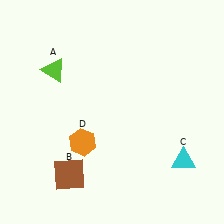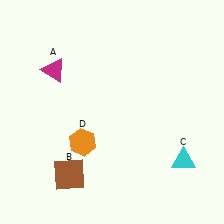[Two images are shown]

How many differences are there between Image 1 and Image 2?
There is 1 difference between the two images.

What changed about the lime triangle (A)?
In Image 1, A is lime. In Image 2, it changed to magenta.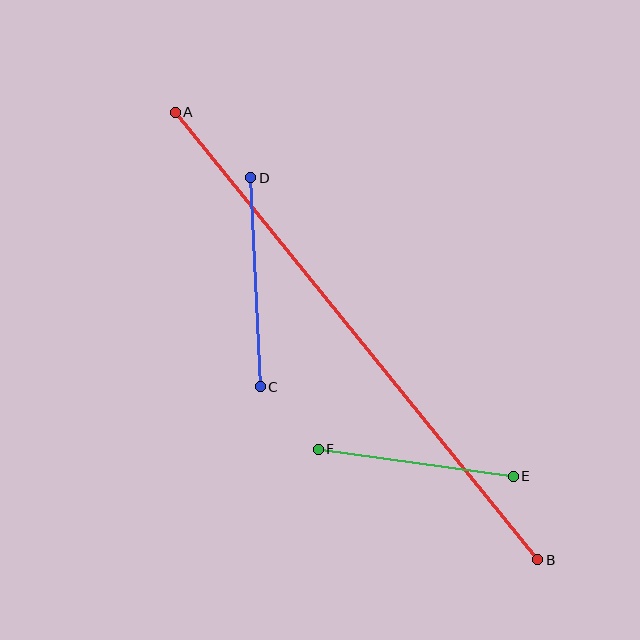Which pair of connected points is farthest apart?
Points A and B are farthest apart.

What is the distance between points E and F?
The distance is approximately 197 pixels.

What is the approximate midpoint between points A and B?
The midpoint is at approximately (356, 336) pixels.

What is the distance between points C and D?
The distance is approximately 209 pixels.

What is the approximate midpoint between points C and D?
The midpoint is at approximately (256, 282) pixels.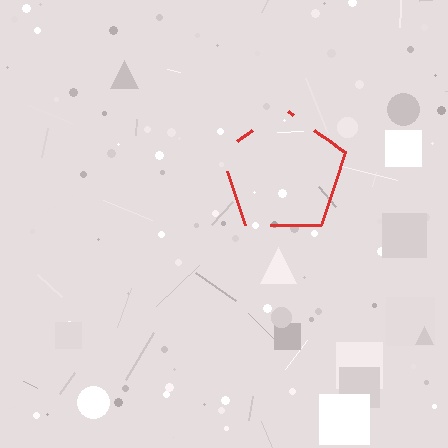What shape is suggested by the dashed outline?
The dashed outline suggests a pentagon.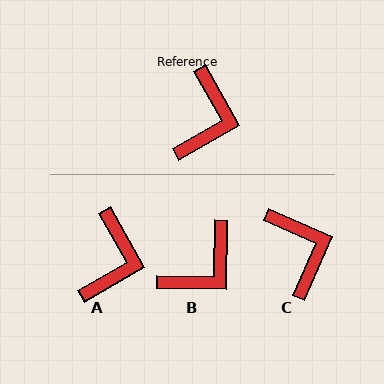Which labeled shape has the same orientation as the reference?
A.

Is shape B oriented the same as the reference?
No, it is off by about 30 degrees.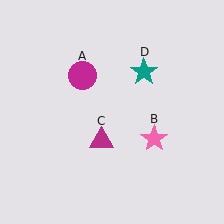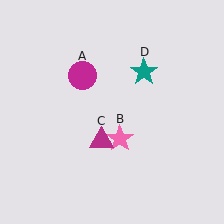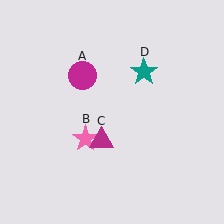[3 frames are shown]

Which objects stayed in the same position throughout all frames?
Magenta circle (object A) and magenta triangle (object C) and teal star (object D) remained stationary.